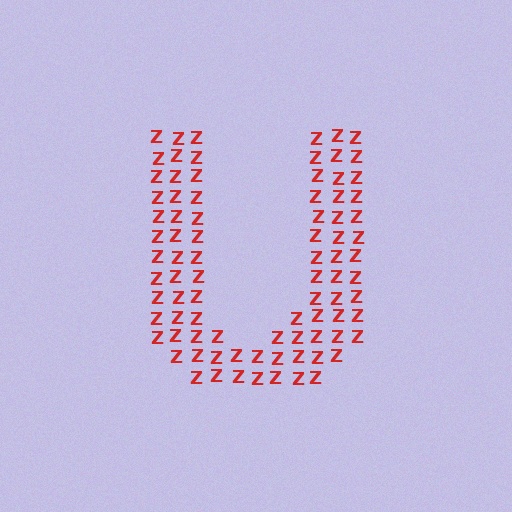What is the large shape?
The large shape is the letter U.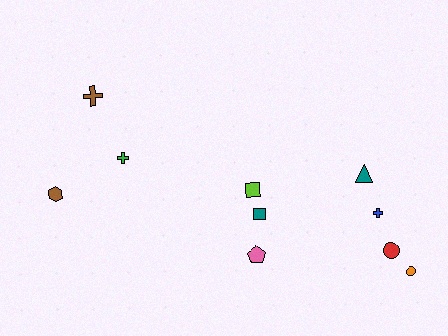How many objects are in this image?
There are 10 objects.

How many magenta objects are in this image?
There are no magenta objects.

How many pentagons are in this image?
There is 1 pentagon.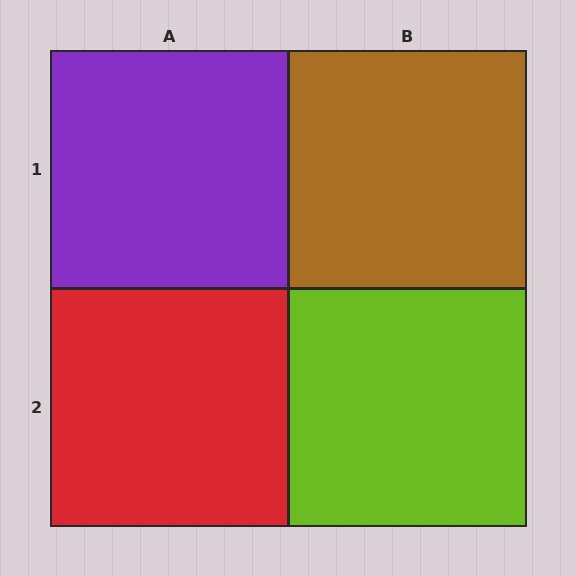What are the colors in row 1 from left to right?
Purple, brown.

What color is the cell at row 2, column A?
Red.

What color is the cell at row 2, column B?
Lime.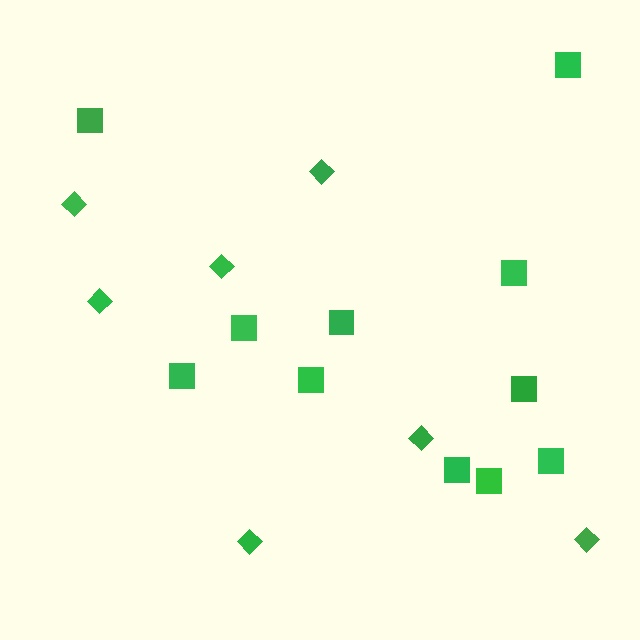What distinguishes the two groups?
There are 2 groups: one group of squares (11) and one group of diamonds (7).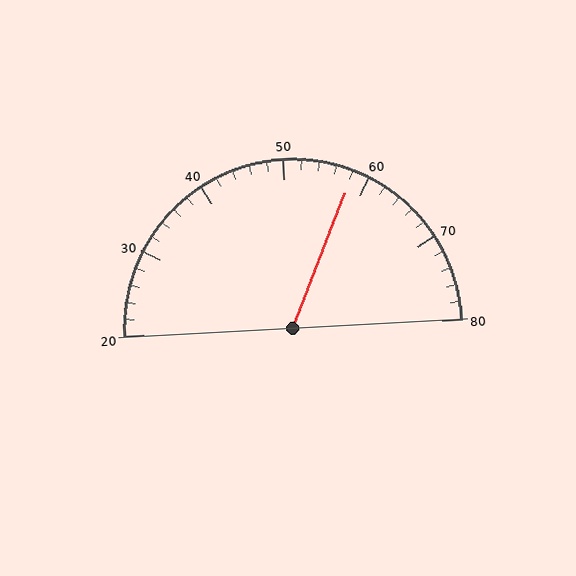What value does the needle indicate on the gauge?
The needle indicates approximately 58.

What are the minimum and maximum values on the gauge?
The gauge ranges from 20 to 80.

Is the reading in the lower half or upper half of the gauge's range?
The reading is in the upper half of the range (20 to 80).